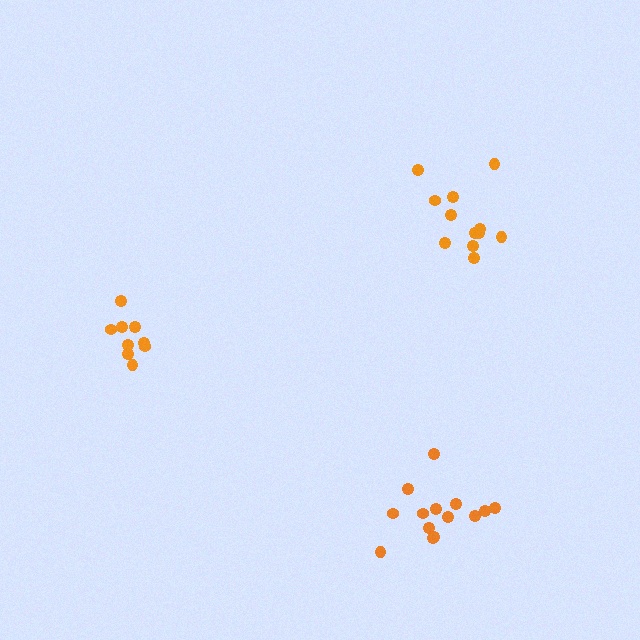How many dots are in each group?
Group 1: 14 dots, Group 2: 12 dots, Group 3: 9 dots (35 total).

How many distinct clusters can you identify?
There are 3 distinct clusters.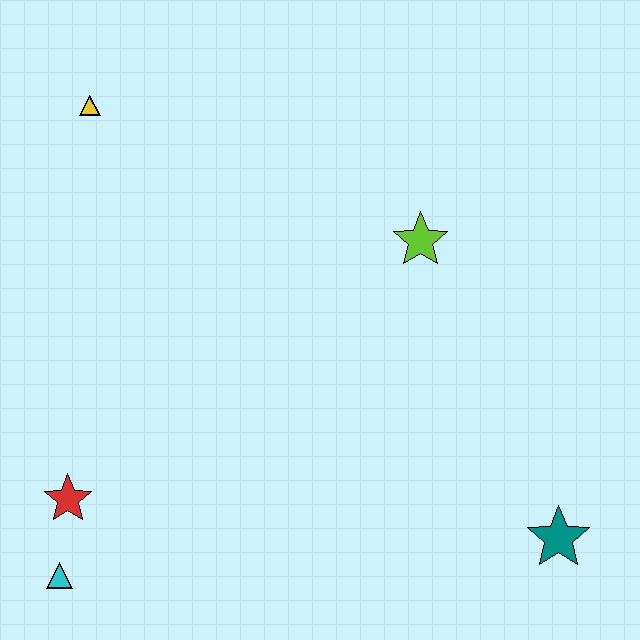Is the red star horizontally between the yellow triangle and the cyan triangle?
Yes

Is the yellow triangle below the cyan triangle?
No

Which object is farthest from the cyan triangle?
The teal star is farthest from the cyan triangle.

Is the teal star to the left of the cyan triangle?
No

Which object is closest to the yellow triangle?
The lime star is closest to the yellow triangle.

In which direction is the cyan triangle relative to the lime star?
The cyan triangle is to the left of the lime star.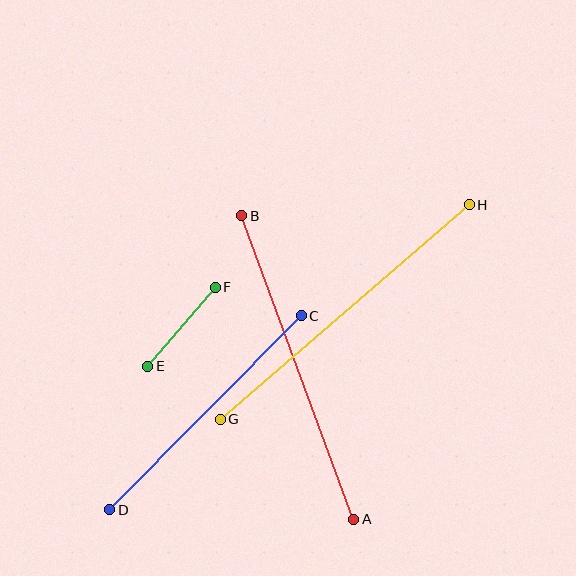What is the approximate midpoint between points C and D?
The midpoint is at approximately (206, 413) pixels.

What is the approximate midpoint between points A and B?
The midpoint is at approximately (298, 367) pixels.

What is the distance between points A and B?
The distance is approximately 324 pixels.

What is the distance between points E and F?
The distance is approximately 104 pixels.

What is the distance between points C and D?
The distance is approximately 272 pixels.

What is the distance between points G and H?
The distance is approximately 329 pixels.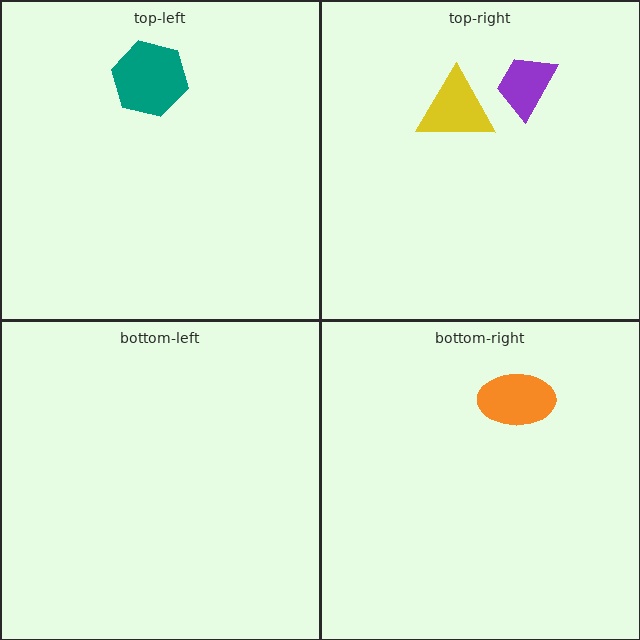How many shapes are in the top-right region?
2.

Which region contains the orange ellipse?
The bottom-right region.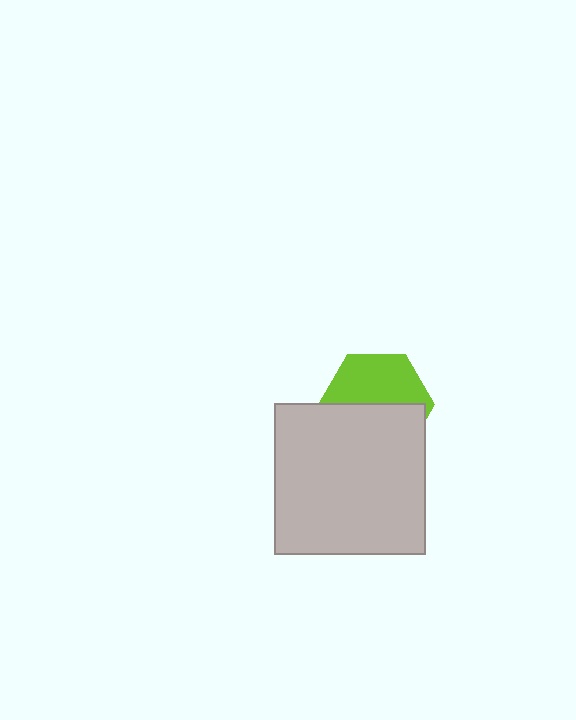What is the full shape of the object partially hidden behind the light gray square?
The partially hidden object is a lime hexagon.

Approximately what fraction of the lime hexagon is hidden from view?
Roughly 51% of the lime hexagon is hidden behind the light gray square.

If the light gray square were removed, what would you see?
You would see the complete lime hexagon.